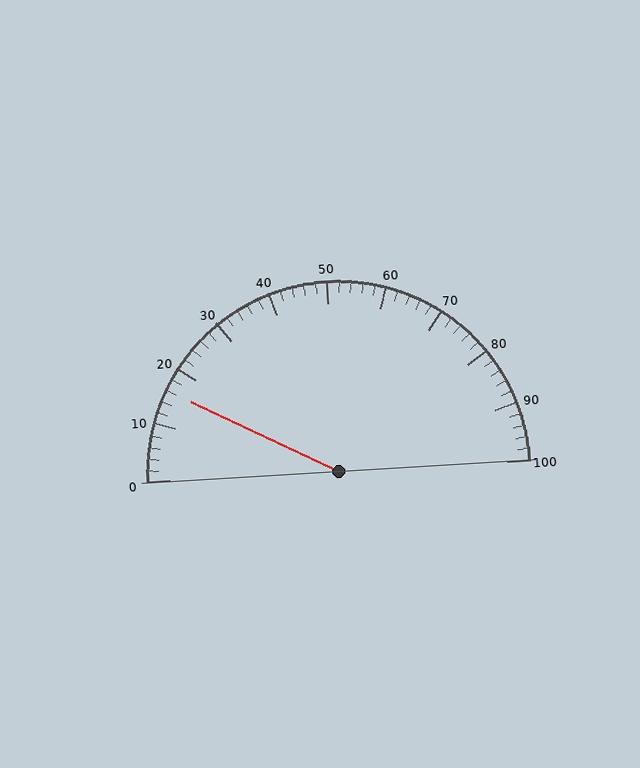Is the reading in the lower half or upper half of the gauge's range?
The reading is in the lower half of the range (0 to 100).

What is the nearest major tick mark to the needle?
The nearest major tick mark is 20.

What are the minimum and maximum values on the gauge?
The gauge ranges from 0 to 100.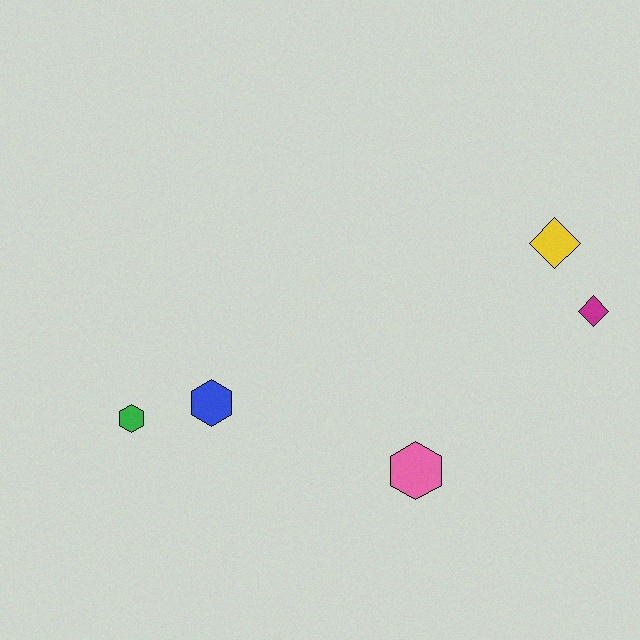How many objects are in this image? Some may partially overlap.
There are 5 objects.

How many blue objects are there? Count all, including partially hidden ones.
There is 1 blue object.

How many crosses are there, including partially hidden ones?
There are no crosses.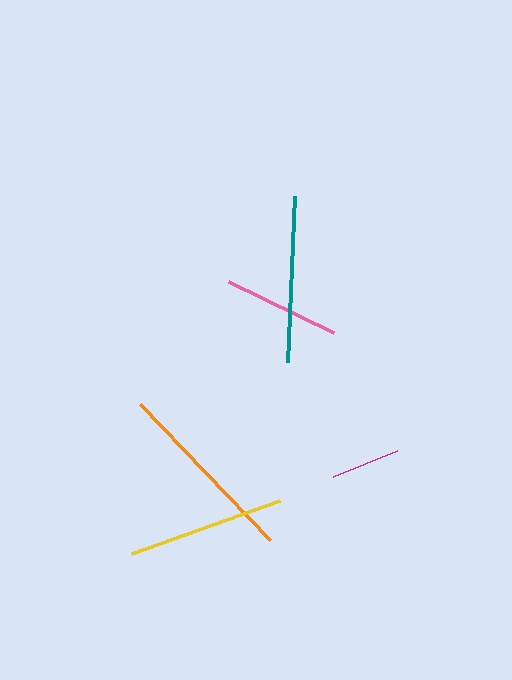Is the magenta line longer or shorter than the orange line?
The orange line is longer than the magenta line.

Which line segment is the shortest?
The magenta line is the shortest at approximately 69 pixels.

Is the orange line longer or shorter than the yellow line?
The orange line is longer than the yellow line.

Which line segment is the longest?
The orange line is the longest at approximately 188 pixels.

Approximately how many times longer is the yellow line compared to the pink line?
The yellow line is approximately 1.4 times the length of the pink line.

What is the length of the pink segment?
The pink segment is approximately 117 pixels long.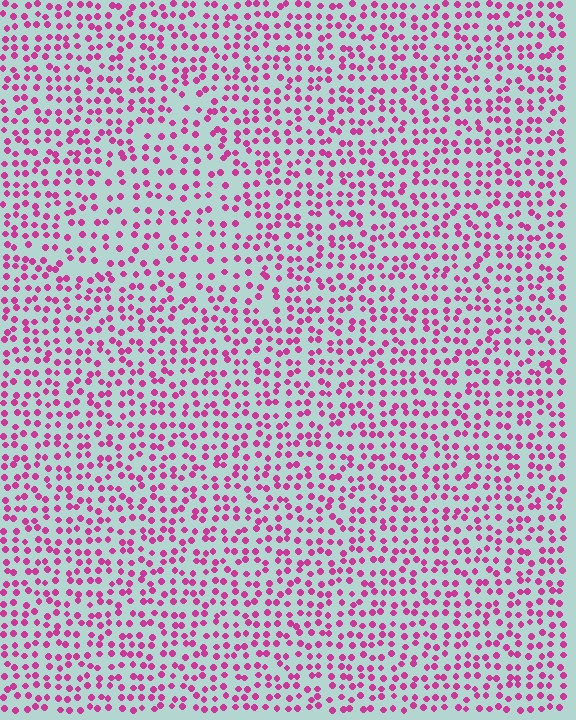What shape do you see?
I see a triangle.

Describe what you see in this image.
The image contains small magenta elements arranged at two different densities. A triangle-shaped region is visible where the elements are less densely packed than the surrounding area.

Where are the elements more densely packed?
The elements are more densely packed outside the triangle boundary.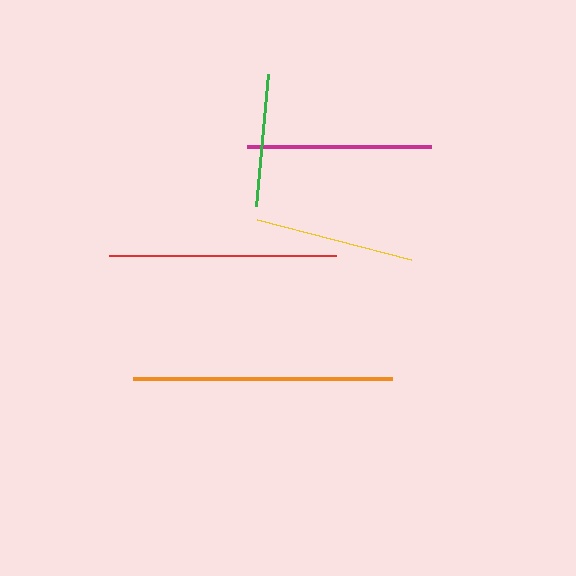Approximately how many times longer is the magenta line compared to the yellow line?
The magenta line is approximately 1.2 times the length of the yellow line.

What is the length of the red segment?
The red segment is approximately 227 pixels long.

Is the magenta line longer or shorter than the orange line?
The orange line is longer than the magenta line.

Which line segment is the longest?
The orange line is the longest at approximately 258 pixels.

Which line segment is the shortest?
The green line is the shortest at approximately 133 pixels.